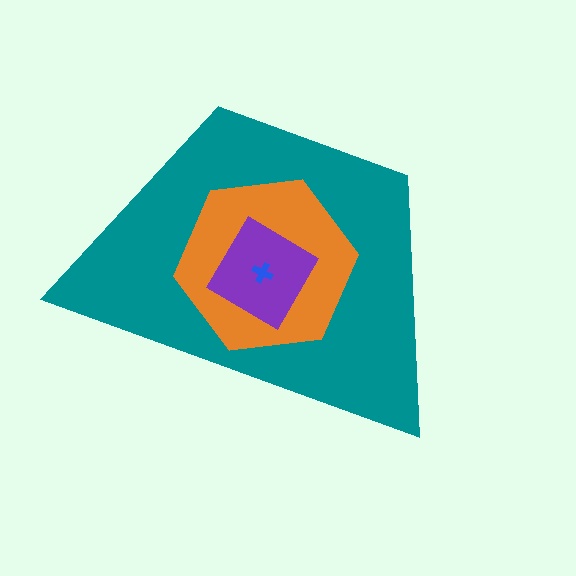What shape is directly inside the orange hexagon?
The purple diamond.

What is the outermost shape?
The teal trapezoid.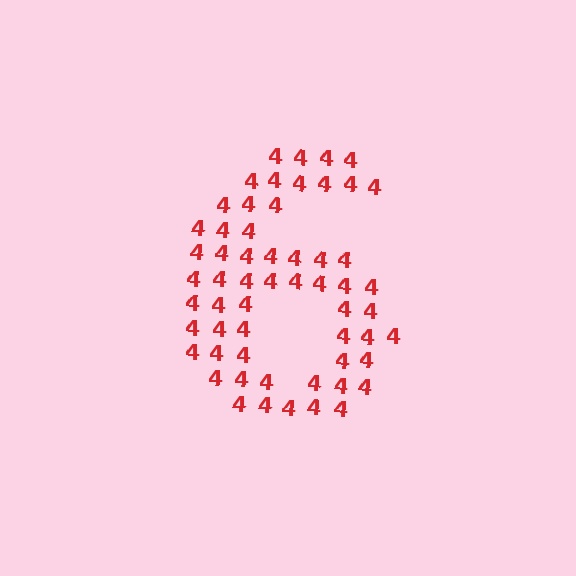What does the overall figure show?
The overall figure shows the digit 6.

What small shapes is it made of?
It is made of small digit 4's.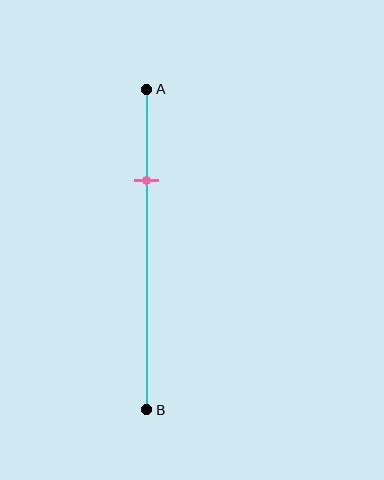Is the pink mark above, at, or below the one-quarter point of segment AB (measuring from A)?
The pink mark is below the one-quarter point of segment AB.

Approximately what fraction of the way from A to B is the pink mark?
The pink mark is approximately 30% of the way from A to B.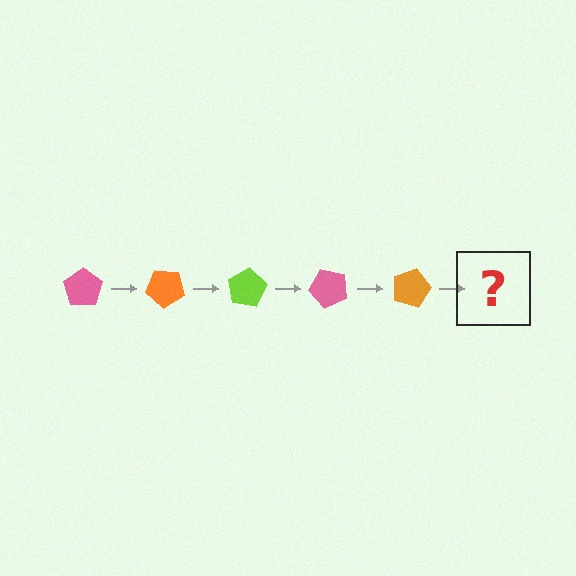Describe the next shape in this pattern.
It should be a lime pentagon, rotated 200 degrees from the start.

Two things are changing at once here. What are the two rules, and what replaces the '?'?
The two rules are that it rotates 40 degrees each step and the color cycles through pink, orange, and lime. The '?' should be a lime pentagon, rotated 200 degrees from the start.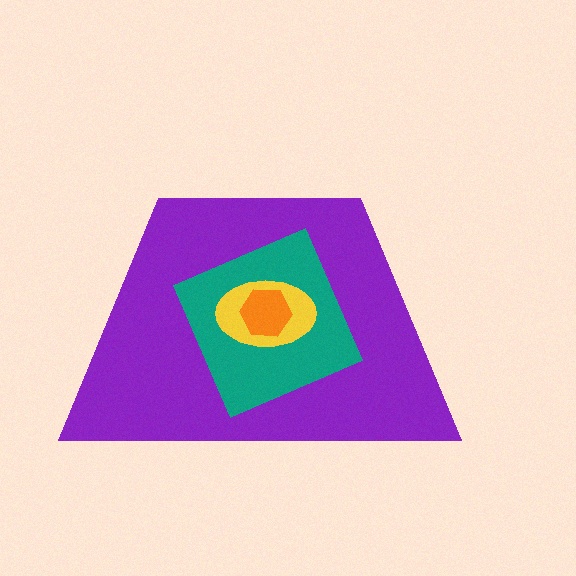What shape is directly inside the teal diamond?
The yellow ellipse.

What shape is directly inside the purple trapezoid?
The teal diamond.